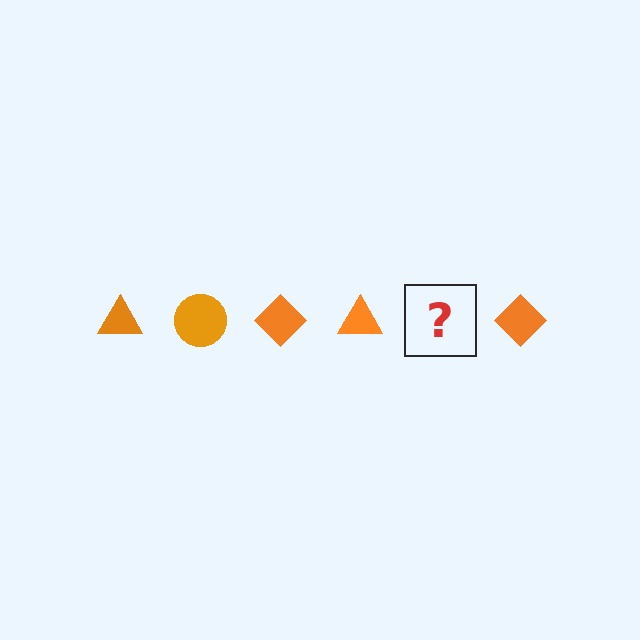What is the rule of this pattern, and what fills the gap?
The rule is that the pattern cycles through triangle, circle, diamond shapes in orange. The gap should be filled with an orange circle.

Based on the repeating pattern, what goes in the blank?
The blank should be an orange circle.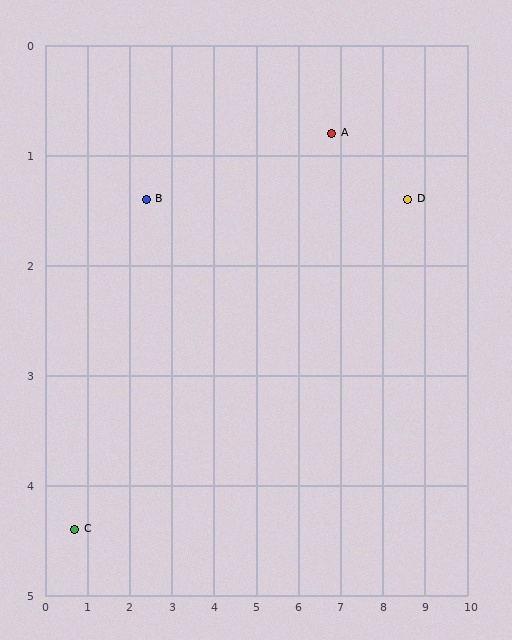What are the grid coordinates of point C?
Point C is at approximately (0.7, 4.4).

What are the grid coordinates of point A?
Point A is at approximately (6.8, 0.8).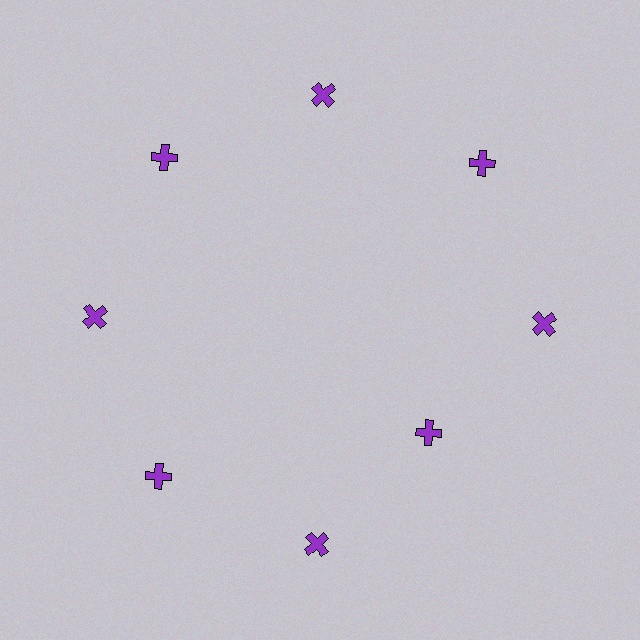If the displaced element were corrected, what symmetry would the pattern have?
It would have 8-fold rotational symmetry — the pattern would map onto itself every 45 degrees.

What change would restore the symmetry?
The symmetry would be restored by moving it outward, back onto the ring so that all 8 crosses sit at equal angles and equal distance from the center.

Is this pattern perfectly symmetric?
No. The 8 purple crosses are arranged in a ring, but one element near the 4 o'clock position is pulled inward toward the center, breaking the 8-fold rotational symmetry.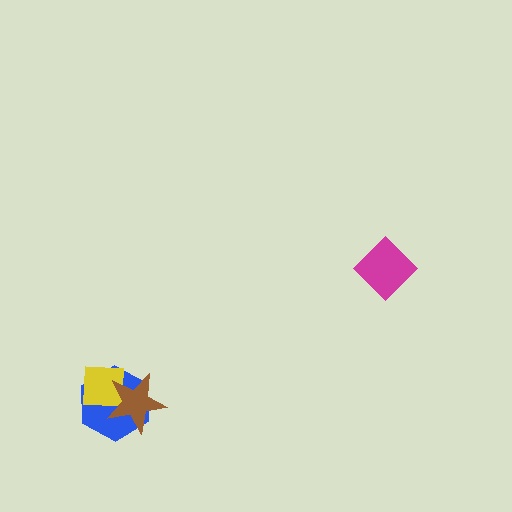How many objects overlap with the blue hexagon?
2 objects overlap with the blue hexagon.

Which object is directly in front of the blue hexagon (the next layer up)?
The yellow square is directly in front of the blue hexagon.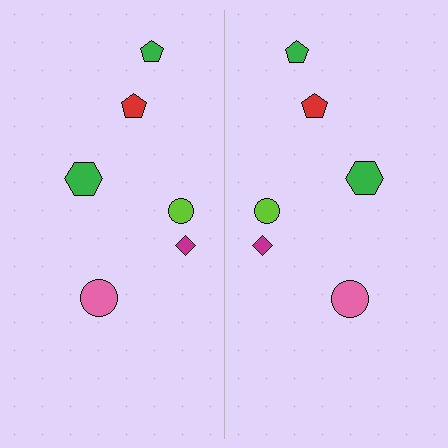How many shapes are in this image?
There are 12 shapes in this image.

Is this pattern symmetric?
Yes, this pattern has bilateral (reflection) symmetry.